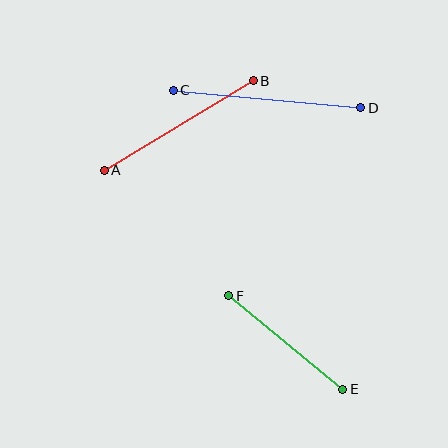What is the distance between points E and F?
The distance is approximately 147 pixels.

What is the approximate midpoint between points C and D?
The midpoint is at approximately (267, 99) pixels.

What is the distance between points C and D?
The distance is approximately 188 pixels.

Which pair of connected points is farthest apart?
Points C and D are farthest apart.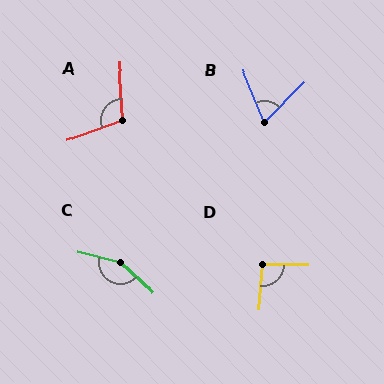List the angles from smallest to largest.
B (67°), D (95°), A (107°), C (152°).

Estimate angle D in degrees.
Approximately 95 degrees.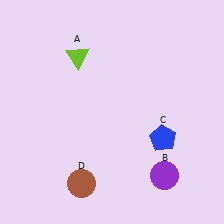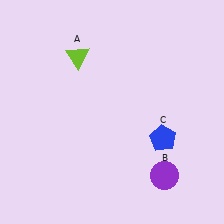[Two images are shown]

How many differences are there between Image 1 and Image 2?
There is 1 difference between the two images.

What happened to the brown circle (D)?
The brown circle (D) was removed in Image 2. It was in the bottom-left area of Image 1.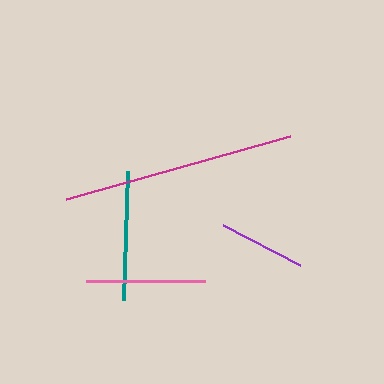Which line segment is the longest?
The magenta line is the longest at approximately 233 pixels.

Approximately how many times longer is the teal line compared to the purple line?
The teal line is approximately 1.5 times the length of the purple line.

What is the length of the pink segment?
The pink segment is approximately 119 pixels long.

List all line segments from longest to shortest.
From longest to shortest: magenta, teal, pink, purple.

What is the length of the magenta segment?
The magenta segment is approximately 233 pixels long.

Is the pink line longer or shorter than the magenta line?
The magenta line is longer than the pink line.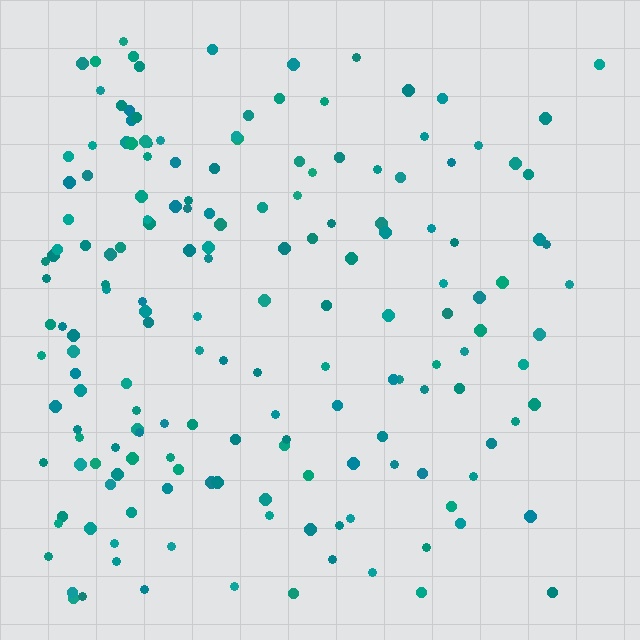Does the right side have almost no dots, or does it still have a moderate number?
Still a moderate number, just noticeably fewer than the left.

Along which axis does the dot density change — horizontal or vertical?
Horizontal.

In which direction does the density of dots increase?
From right to left, with the left side densest.